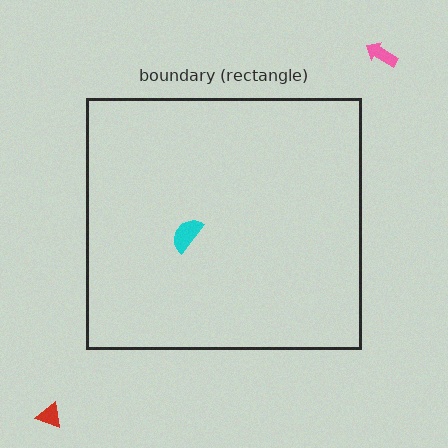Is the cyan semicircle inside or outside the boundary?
Inside.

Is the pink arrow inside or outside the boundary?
Outside.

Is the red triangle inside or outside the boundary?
Outside.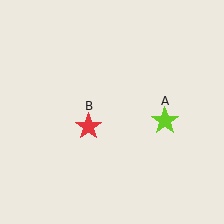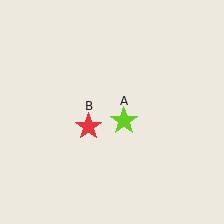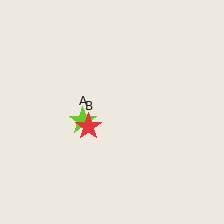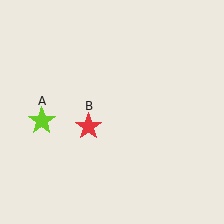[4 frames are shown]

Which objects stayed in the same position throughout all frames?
Red star (object B) remained stationary.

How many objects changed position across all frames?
1 object changed position: lime star (object A).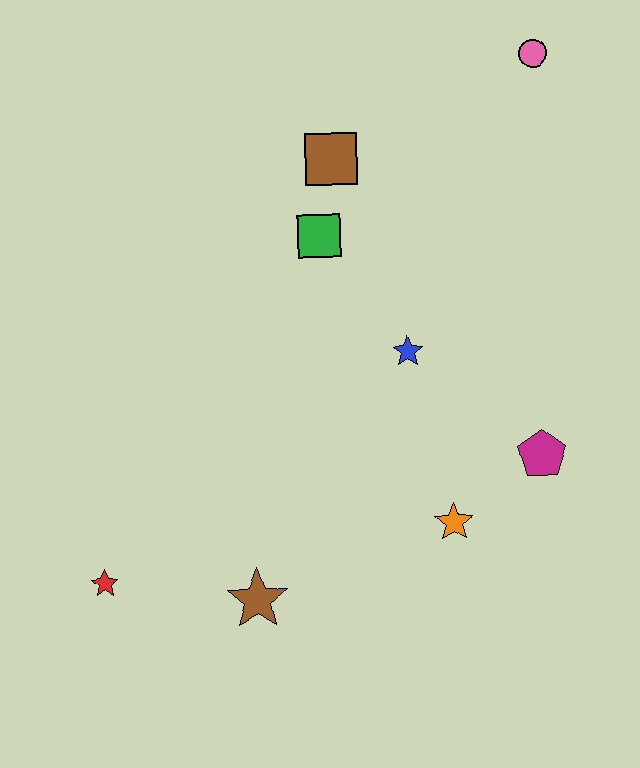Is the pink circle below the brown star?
No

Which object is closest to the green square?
The brown square is closest to the green square.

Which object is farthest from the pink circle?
The red star is farthest from the pink circle.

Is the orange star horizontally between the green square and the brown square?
No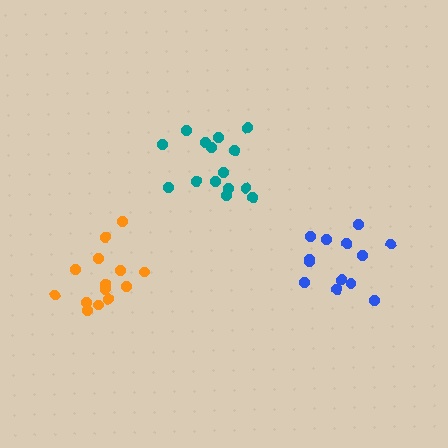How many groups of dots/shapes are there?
There are 3 groups.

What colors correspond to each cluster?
The clusters are colored: blue, orange, teal.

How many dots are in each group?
Group 1: 13 dots, Group 2: 14 dots, Group 3: 15 dots (42 total).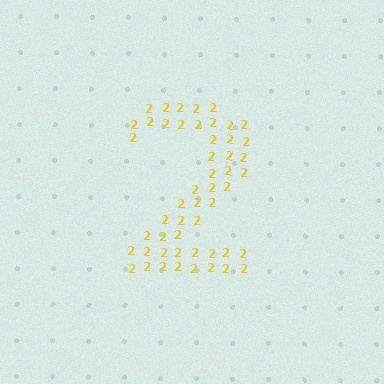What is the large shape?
The large shape is the digit 2.